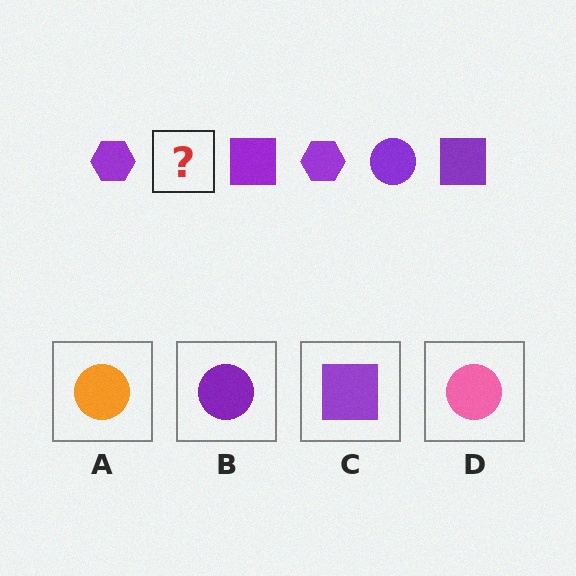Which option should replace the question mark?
Option B.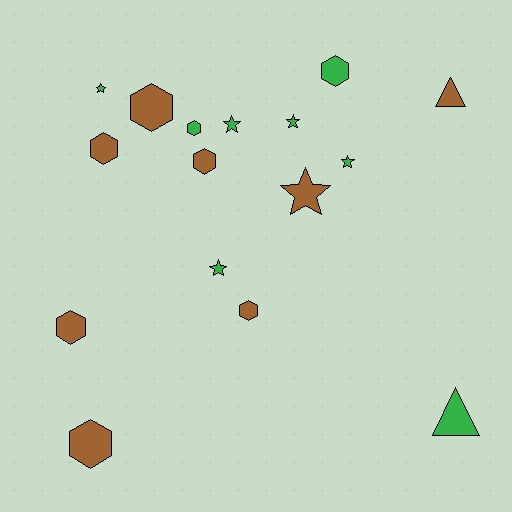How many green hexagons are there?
There are 2 green hexagons.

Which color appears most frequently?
Green, with 8 objects.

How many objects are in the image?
There are 16 objects.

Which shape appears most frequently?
Hexagon, with 8 objects.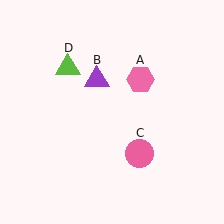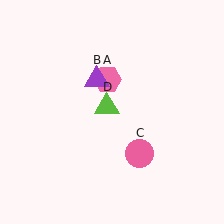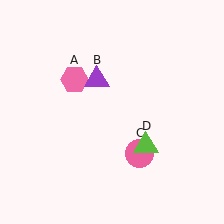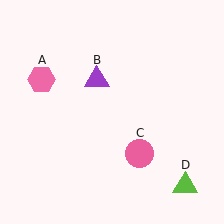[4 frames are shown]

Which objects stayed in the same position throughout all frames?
Purple triangle (object B) and pink circle (object C) remained stationary.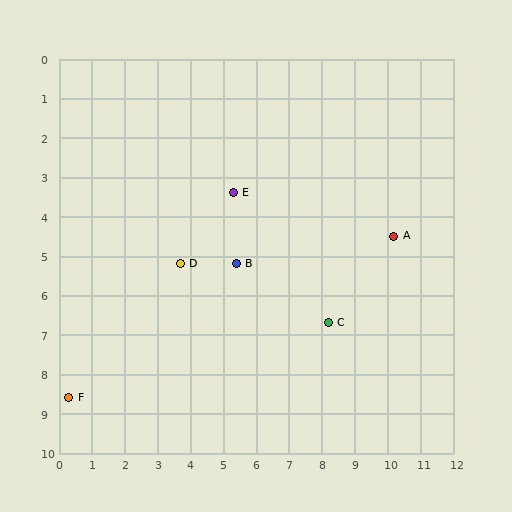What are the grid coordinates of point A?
Point A is at approximately (10.2, 4.5).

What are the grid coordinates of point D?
Point D is at approximately (3.7, 5.2).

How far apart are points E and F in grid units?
Points E and F are about 7.2 grid units apart.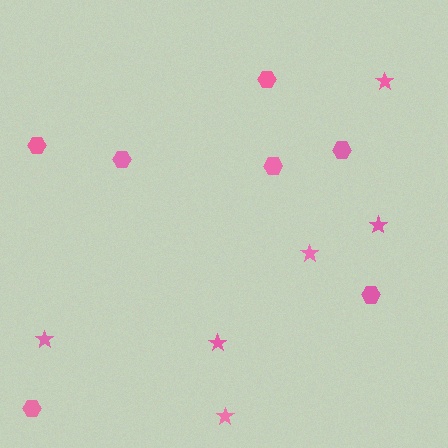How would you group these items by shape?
There are 2 groups: one group of stars (6) and one group of hexagons (7).